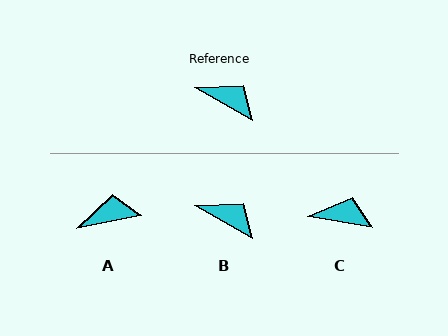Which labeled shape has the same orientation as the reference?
B.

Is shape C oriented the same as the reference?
No, it is off by about 20 degrees.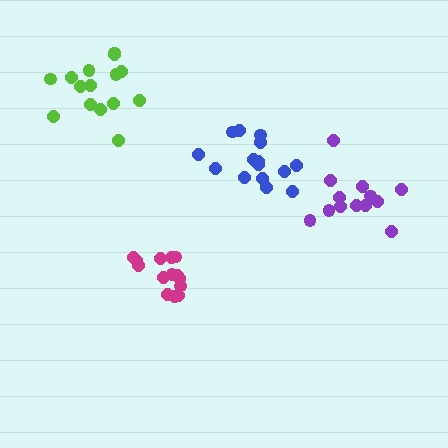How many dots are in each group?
Group 1: 14 dots, Group 2: 15 dots, Group 3: 15 dots, Group 4: 13 dots (57 total).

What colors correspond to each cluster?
The clusters are colored: magenta, blue, lime, purple.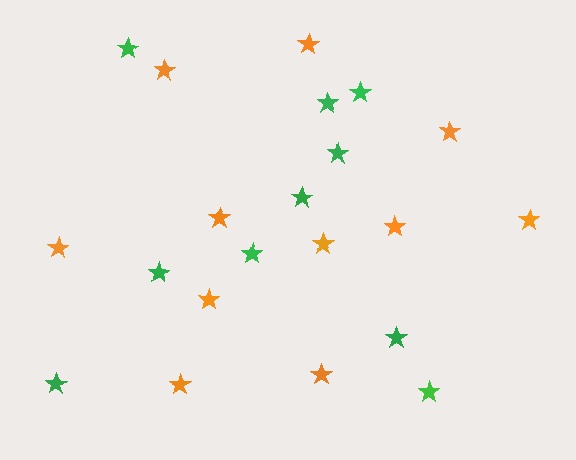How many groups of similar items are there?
There are 2 groups: one group of green stars (10) and one group of orange stars (11).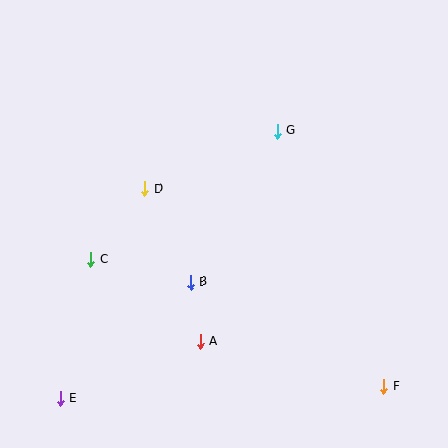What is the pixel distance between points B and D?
The distance between B and D is 104 pixels.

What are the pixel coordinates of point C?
Point C is at (90, 259).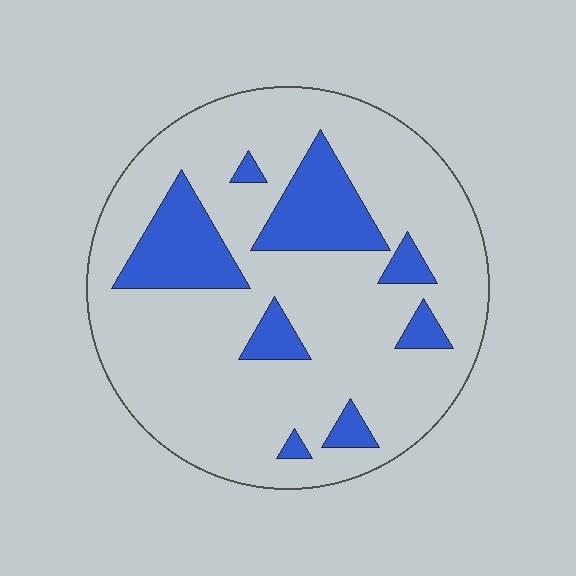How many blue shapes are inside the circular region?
8.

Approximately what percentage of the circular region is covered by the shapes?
Approximately 20%.